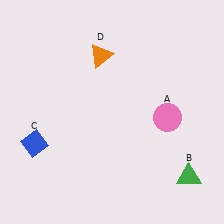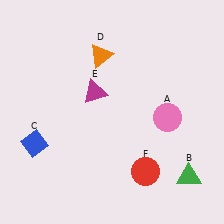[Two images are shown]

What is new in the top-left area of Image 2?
A magenta triangle (E) was added in the top-left area of Image 2.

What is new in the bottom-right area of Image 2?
A red circle (F) was added in the bottom-right area of Image 2.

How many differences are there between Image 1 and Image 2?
There are 2 differences between the two images.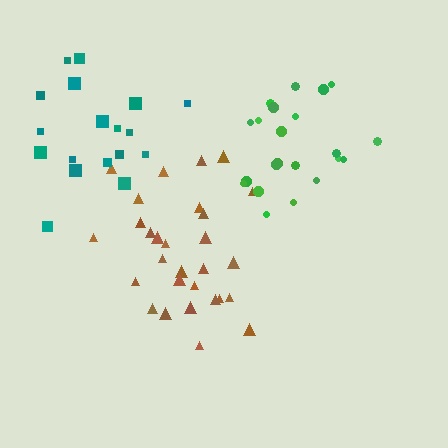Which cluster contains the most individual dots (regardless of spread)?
Brown (29).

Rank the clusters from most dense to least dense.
green, brown, teal.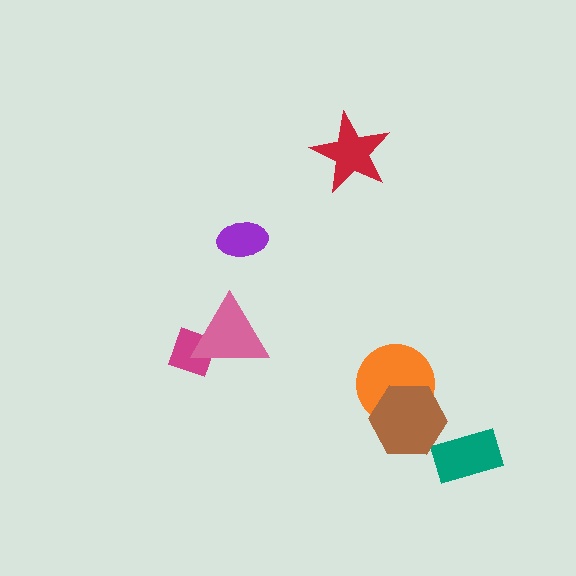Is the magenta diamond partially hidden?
Yes, it is partially covered by another shape.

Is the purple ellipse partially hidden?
No, no other shape covers it.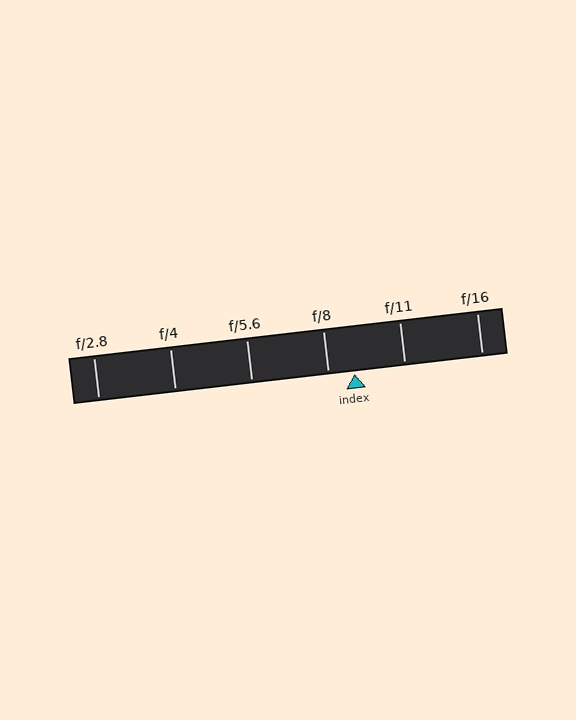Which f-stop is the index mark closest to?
The index mark is closest to f/8.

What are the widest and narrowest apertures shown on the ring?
The widest aperture shown is f/2.8 and the narrowest is f/16.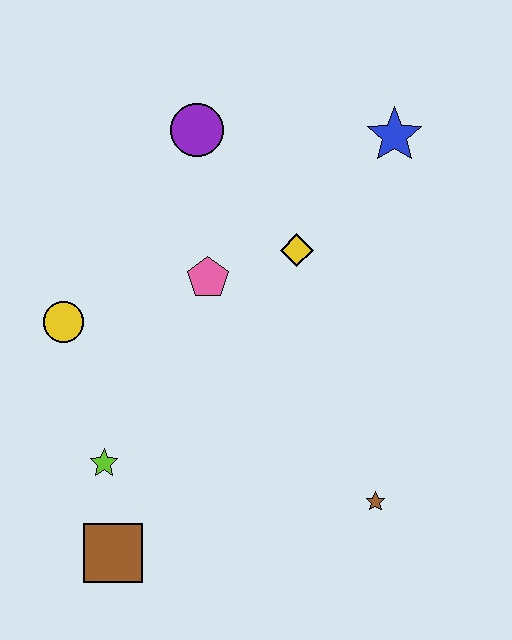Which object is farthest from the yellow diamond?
The brown square is farthest from the yellow diamond.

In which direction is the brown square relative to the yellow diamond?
The brown square is below the yellow diamond.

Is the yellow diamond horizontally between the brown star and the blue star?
No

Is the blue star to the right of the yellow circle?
Yes